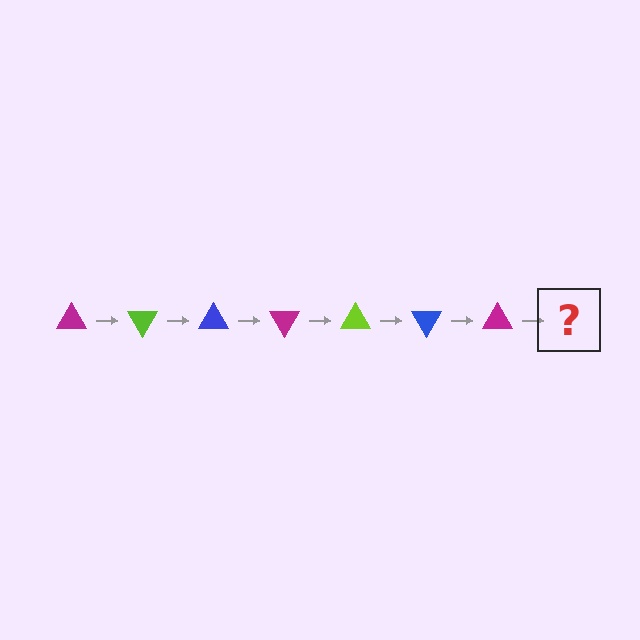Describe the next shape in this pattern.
It should be a lime triangle, rotated 420 degrees from the start.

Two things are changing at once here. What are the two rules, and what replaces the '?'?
The two rules are that it rotates 60 degrees each step and the color cycles through magenta, lime, and blue. The '?' should be a lime triangle, rotated 420 degrees from the start.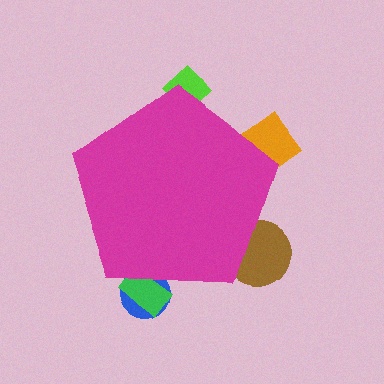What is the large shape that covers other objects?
A magenta pentagon.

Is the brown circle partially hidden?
Yes, the brown circle is partially hidden behind the magenta pentagon.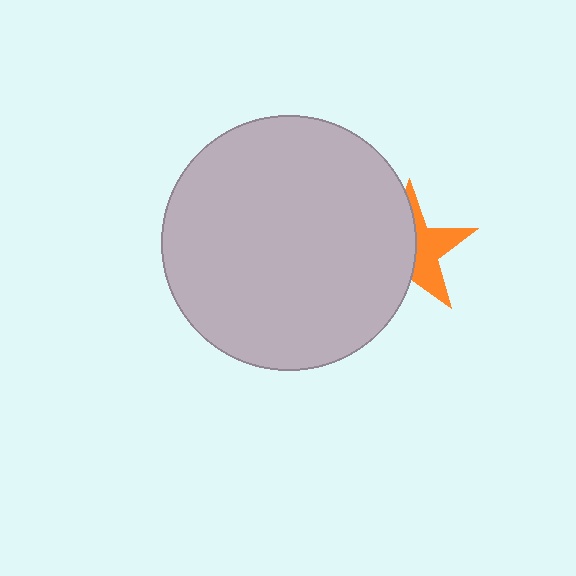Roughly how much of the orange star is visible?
A small part of it is visible (roughly 44%).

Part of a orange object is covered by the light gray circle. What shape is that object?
It is a star.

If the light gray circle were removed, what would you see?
You would see the complete orange star.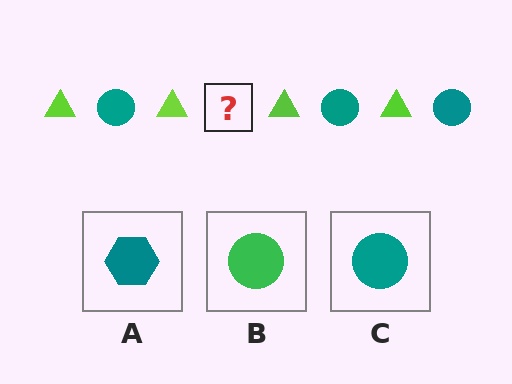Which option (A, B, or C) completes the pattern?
C.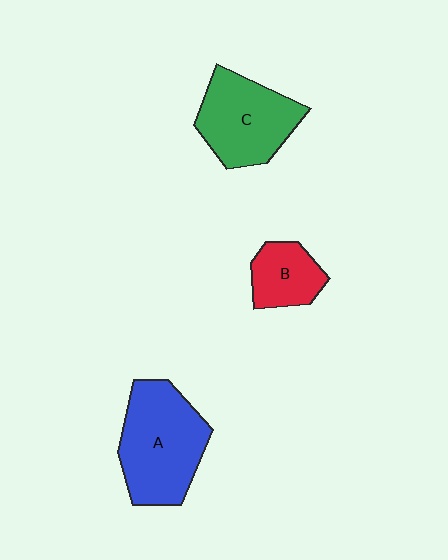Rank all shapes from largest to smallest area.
From largest to smallest: A (blue), C (green), B (red).